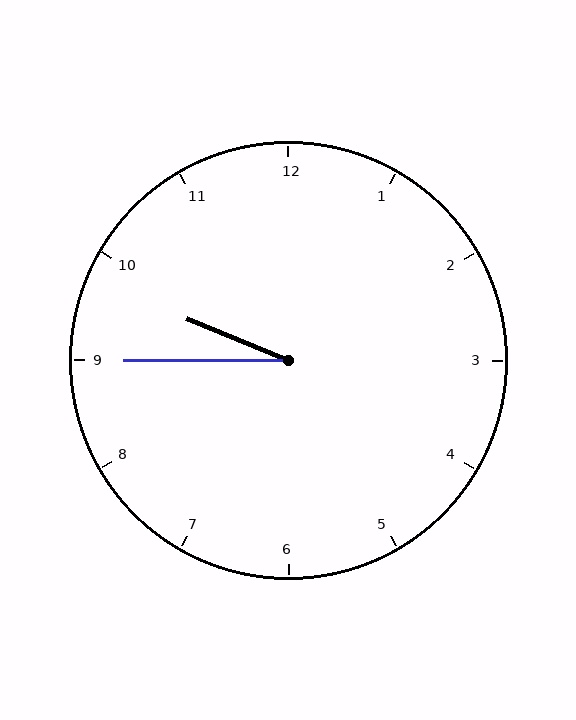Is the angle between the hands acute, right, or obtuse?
It is acute.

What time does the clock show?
9:45.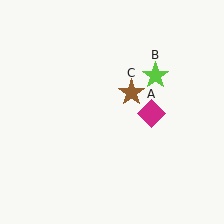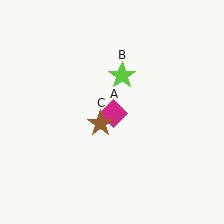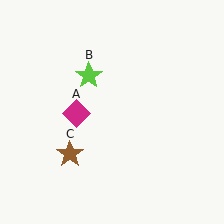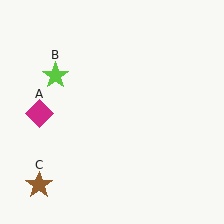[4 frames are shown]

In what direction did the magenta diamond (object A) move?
The magenta diamond (object A) moved left.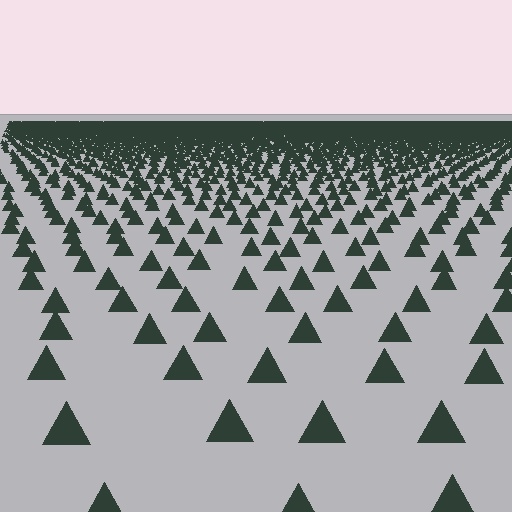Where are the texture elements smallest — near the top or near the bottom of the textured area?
Near the top.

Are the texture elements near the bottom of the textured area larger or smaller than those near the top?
Larger. Near the bottom, elements are closer to the viewer and appear at a bigger on-screen size.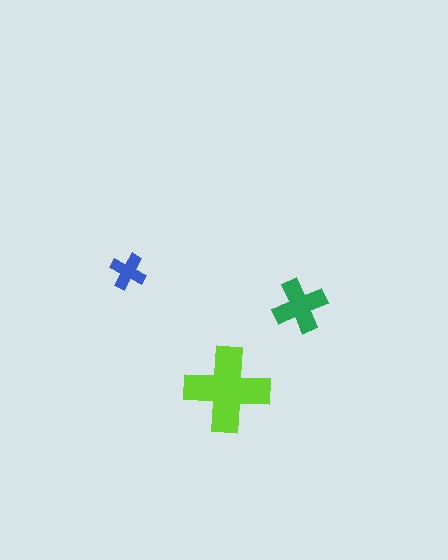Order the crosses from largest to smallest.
the lime one, the green one, the blue one.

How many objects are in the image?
There are 3 objects in the image.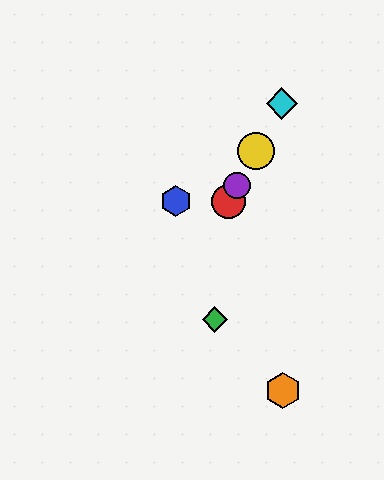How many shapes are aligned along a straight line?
4 shapes (the red circle, the yellow circle, the purple circle, the cyan diamond) are aligned along a straight line.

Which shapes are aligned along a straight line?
The red circle, the yellow circle, the purple circle, the cyan diamond are aligned along a straight line.